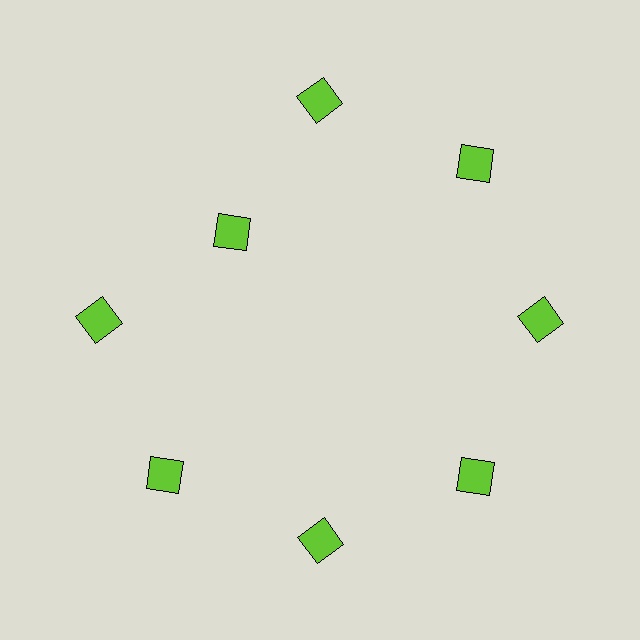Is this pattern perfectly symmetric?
No. The 8 lime diamonds are arranged in a ring, but one element near the 10 o'clock position is pulled inward toward the center, breaking the 8-fold rotational symmetry.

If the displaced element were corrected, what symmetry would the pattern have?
It would have 8-fold rotational symmetry — the pattern would map onto itself every 45 degrees.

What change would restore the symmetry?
The symmetry would be restored by moving it outward, back onto the ring so that all 8 diamonds sit at equal angles and equal distance from the center.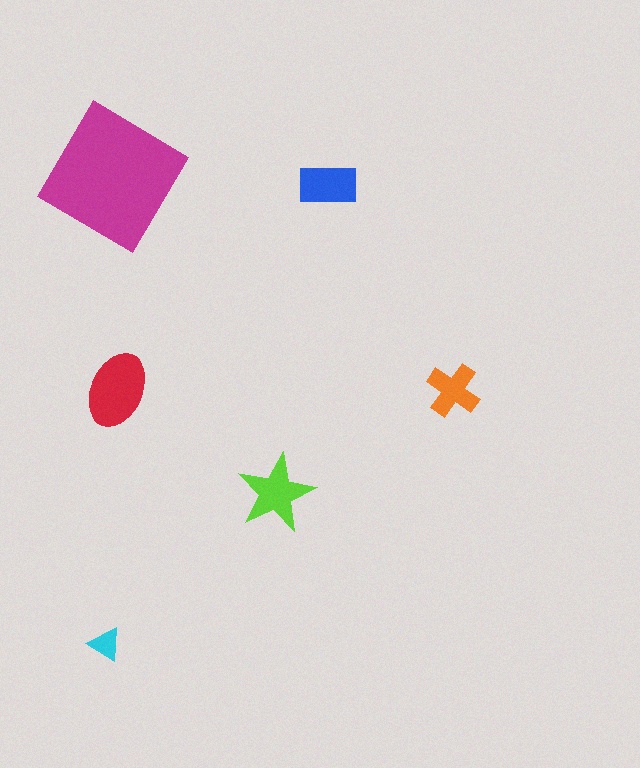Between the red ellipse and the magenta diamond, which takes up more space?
The magenta diamond.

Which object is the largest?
The magenta diamond.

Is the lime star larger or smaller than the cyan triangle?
Larger.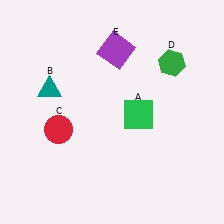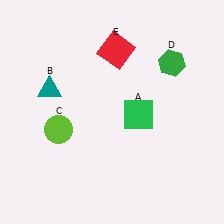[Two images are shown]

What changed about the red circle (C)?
In Image 1, C is red. In Image 2, it changed to lime.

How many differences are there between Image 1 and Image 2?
There are 2 differences between the two images.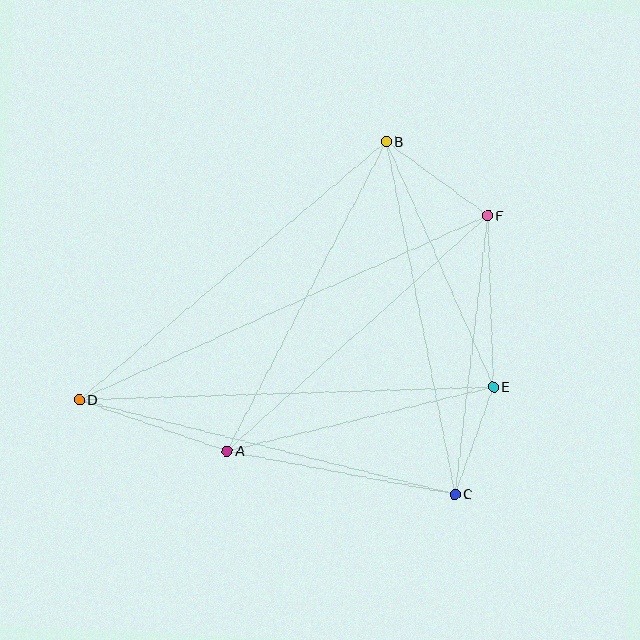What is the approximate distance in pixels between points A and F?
The distance between A and F is approximately 351 pixels.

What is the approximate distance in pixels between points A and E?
The distance between A and E is approximately 273 pixels.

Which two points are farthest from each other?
Points D and F are farthest from each other.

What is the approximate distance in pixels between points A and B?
The distance between A and B is approximately 348 pixels.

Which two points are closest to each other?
Points C and E are closest to each other.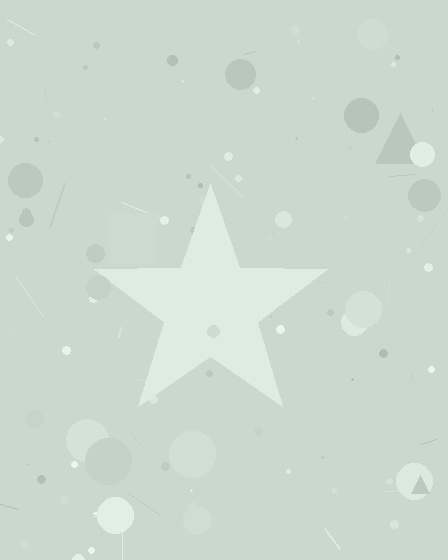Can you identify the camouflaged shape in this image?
The camouflaged shape is a star.